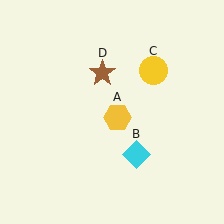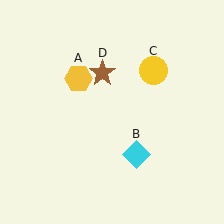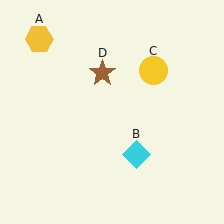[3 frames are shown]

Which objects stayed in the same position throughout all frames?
Cyan diamond (object B) and yellow circle (object C) and brown star (object D) remained stationary.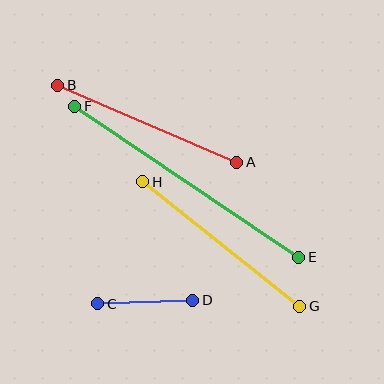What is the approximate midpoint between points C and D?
The midpoint is at approximately (145, 302) pixels.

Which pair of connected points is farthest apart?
Points E and F are farthest apart.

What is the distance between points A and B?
The distance is approximately 194 pixels.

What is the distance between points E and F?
The distance is approximately 270 pixels.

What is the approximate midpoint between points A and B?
The midpoint is at approximately (147, 124) pixels.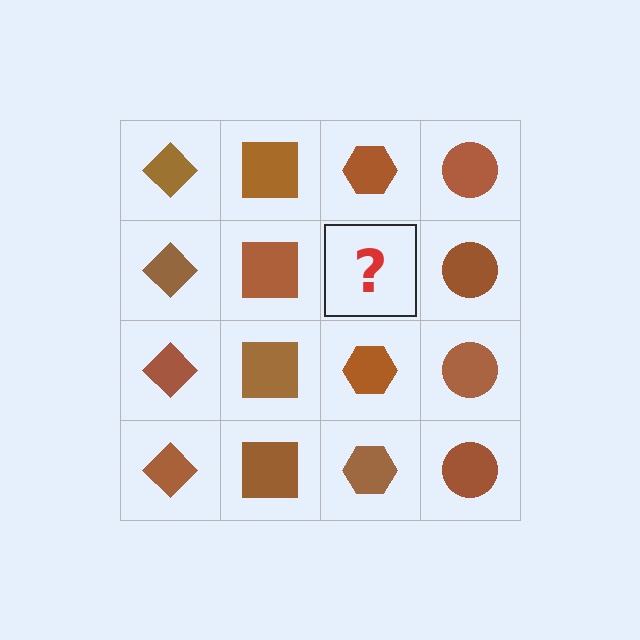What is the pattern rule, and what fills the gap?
The rule is that each column has a consistent shape. The gap should be filled with a brown hexagon.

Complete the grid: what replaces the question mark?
The question mark should be replaced with a brown hexagon.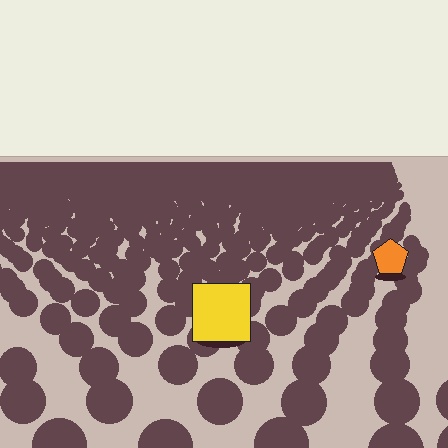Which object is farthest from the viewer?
The orange pentagon is farthest from the viewer. It appears smaller and the ground texture around it is denser.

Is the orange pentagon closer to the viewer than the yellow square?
No. The yellow square is closer — you can tell from the texture gradient: the ground texture is coarser near it.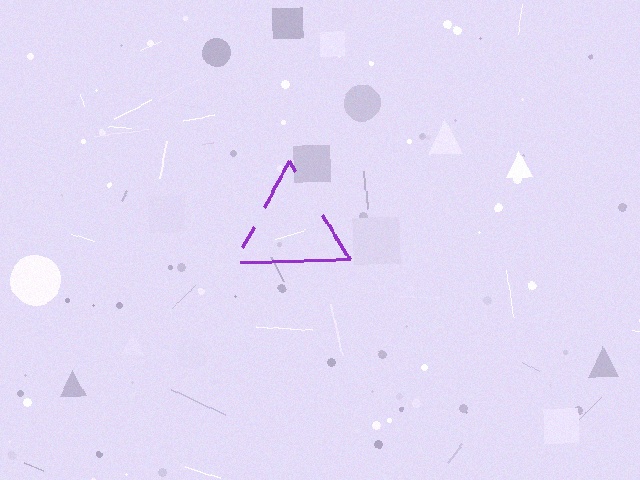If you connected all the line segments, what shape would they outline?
They would outline a triangle.